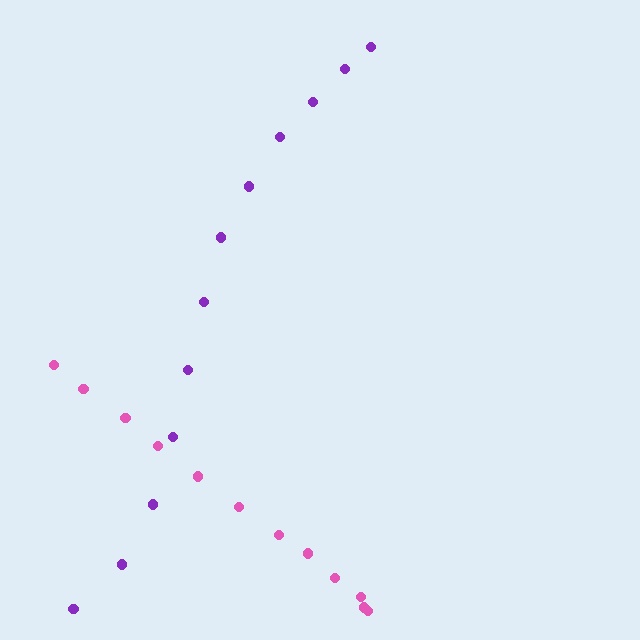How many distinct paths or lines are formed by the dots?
There are 2 distinct paths.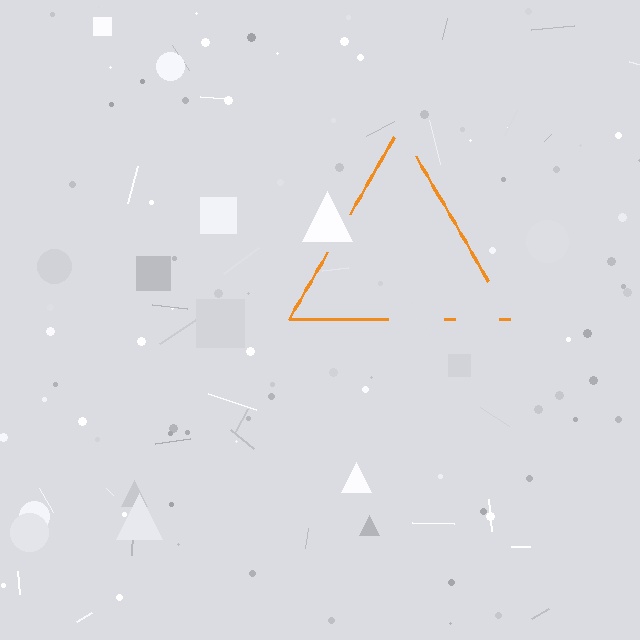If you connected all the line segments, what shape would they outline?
They would outline a triangle.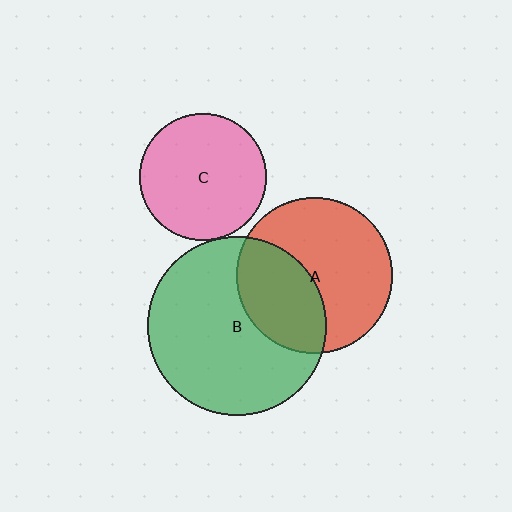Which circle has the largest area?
Circle B (green).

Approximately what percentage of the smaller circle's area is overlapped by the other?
Approximately 5%.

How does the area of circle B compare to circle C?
Approximately 2.0 times.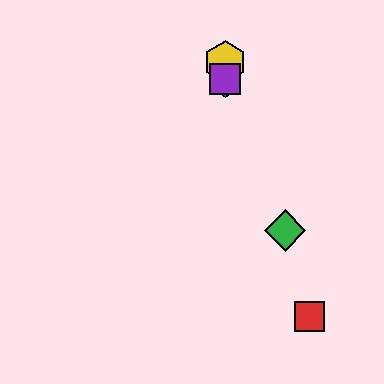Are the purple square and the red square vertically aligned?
No, the purple square is at x≈225 and the red square is at x≈310.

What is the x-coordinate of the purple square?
The purple square is at x≈225.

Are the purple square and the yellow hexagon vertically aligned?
Yes, both are at x≈225.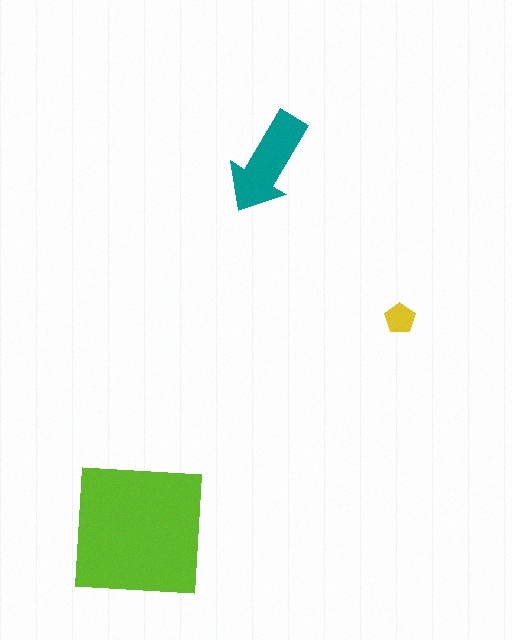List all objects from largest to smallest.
The lime square, the teal arrow, the yellow pentagon.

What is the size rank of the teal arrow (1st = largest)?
2nd.